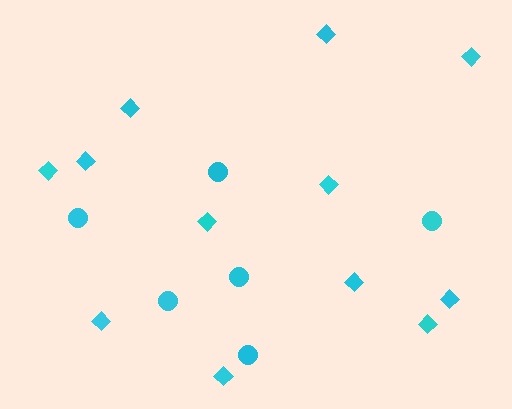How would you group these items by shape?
There are 2 groups: one group of circles (6) and one group of diamonds (12).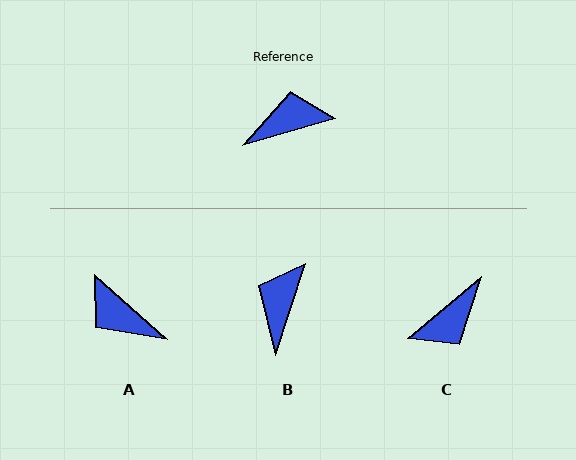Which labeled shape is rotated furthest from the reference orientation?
C, about 156 degrees away.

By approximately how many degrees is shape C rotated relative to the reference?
Approximately 156 degrees clockwise.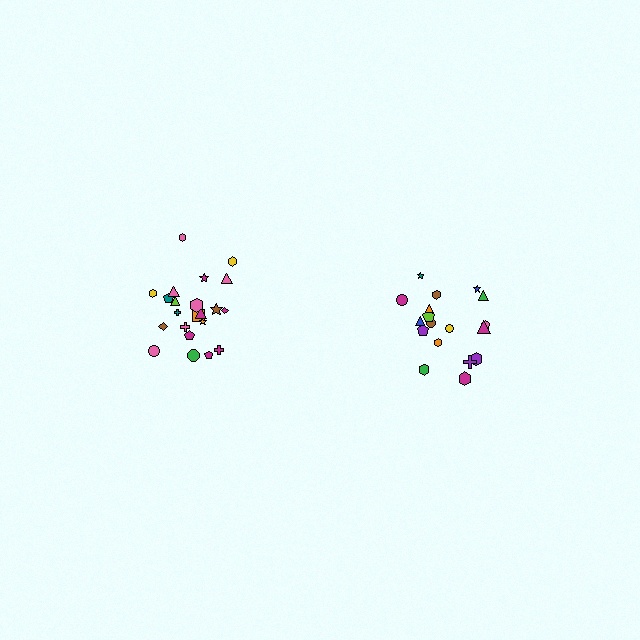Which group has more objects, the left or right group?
The left group.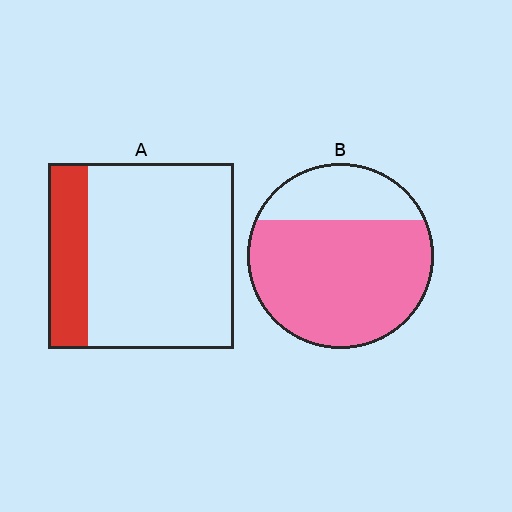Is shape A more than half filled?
No.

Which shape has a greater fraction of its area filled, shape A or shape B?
Shape B.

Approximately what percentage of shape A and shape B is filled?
A is approximately 20% and B is approximately 75%.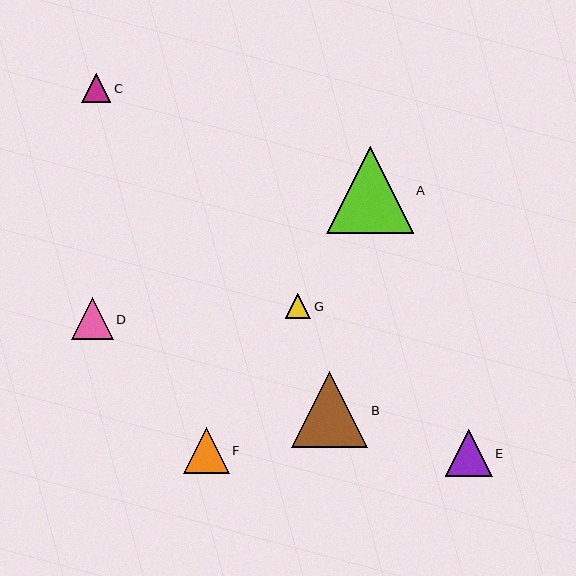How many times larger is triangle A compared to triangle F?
Triangle A is approximately 1.9 times the size of triangle F.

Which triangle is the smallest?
Triangle G is the smallest with a size of approximately 26 pixels.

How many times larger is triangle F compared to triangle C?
Triangle F is approximately 1.6 times the size of triangle C.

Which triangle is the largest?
Triangle A is the largest with a size of approximately 87 pixels.